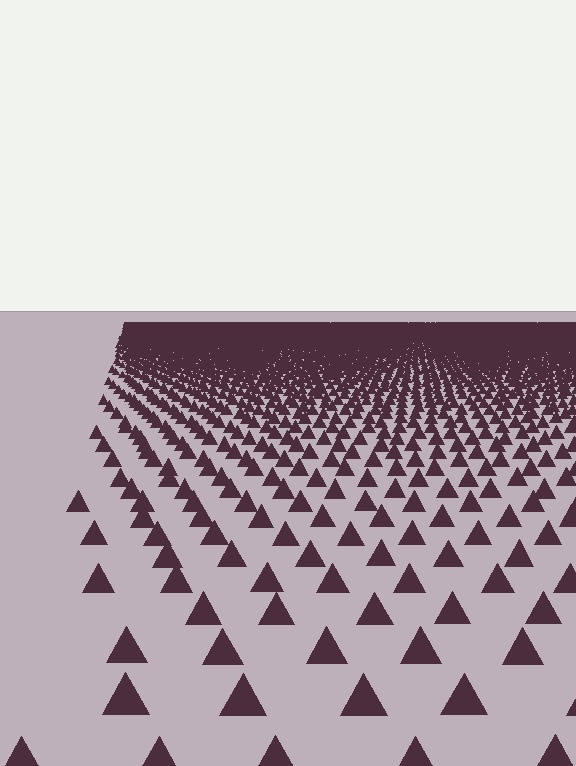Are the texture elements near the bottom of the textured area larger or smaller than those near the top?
Larger. Near the bottom, elements are closer to the viewer and appear at a bigger on-screen size.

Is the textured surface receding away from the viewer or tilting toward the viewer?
The surface is receding away from the viewer. Texture elements get smaller and denser toward the top.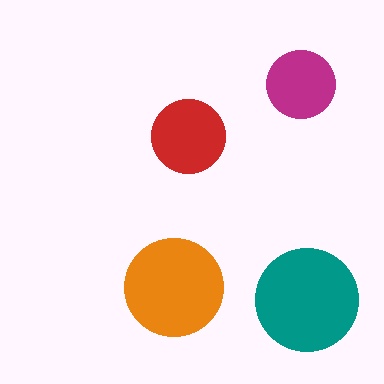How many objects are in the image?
There are 4 objects in the image.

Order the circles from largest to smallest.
the teal one, the orange one, the red one, the magenta one.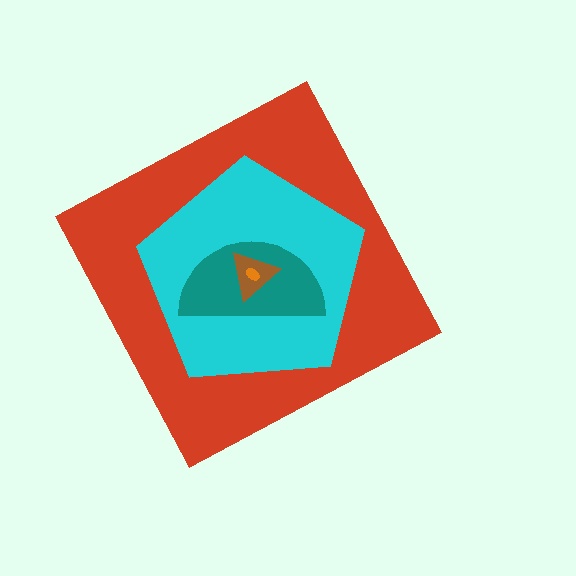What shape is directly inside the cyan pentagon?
The teal semicircle.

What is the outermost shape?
The red diamond.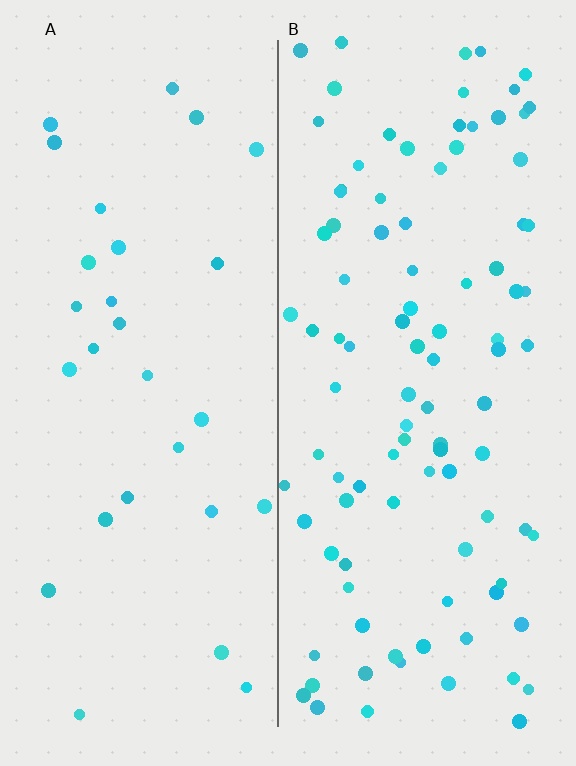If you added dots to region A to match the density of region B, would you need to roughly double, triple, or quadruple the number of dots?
Approximately triple.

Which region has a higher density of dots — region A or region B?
B (the right).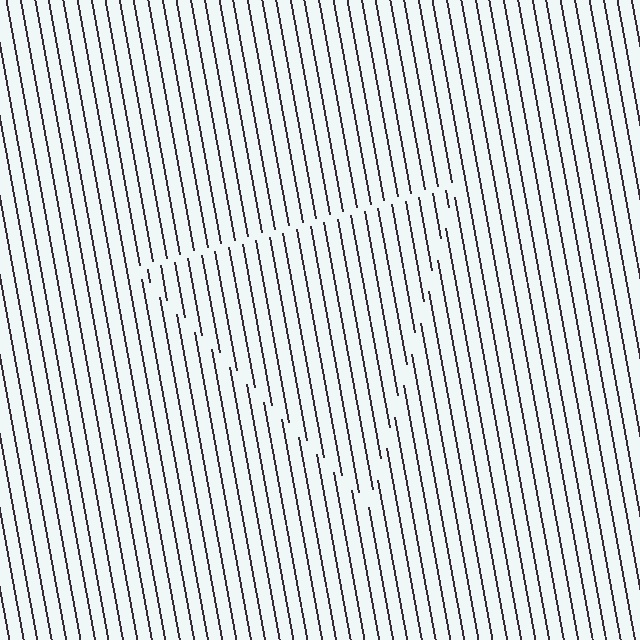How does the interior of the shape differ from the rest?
The interior of the shape contains the same grating, shifted by half a period — the contour is defined by the phase discontinuity where line-ends from the inner and outer gratings abut.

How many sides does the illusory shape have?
3 sides — the line-ends trace a triangle.